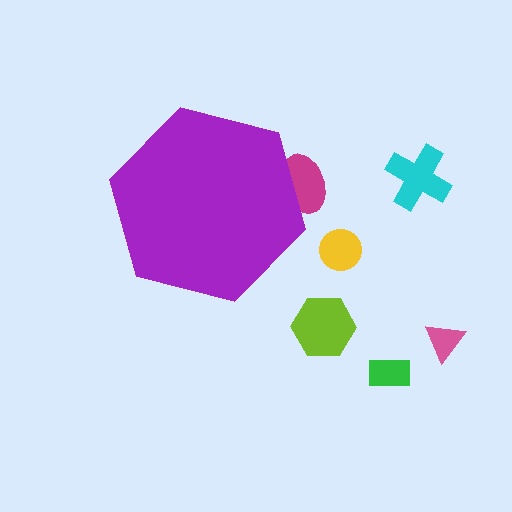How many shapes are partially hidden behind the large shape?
1 shape is partially hidden.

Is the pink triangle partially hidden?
No, the pink triangle is fully visible.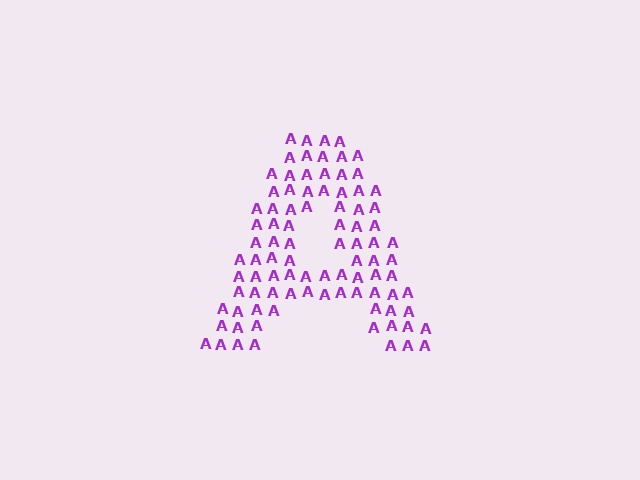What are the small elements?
The small elements are letter A's.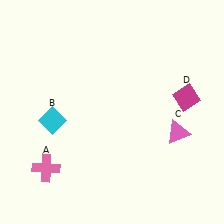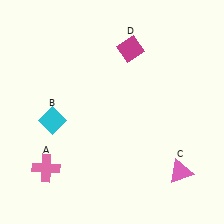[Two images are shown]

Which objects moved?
The objects that moved are: the pink triangle (C), the magenta diamond (D).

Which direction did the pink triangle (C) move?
The pink triangle (C) moved down.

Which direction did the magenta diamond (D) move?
The magenta diamond (D) moved left.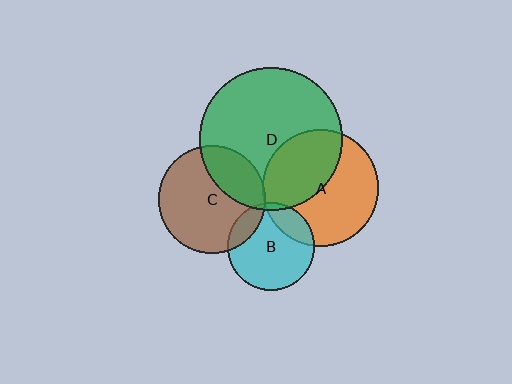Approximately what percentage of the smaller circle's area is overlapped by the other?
Approximately 15%.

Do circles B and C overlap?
Yes.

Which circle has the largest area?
Circle D (green).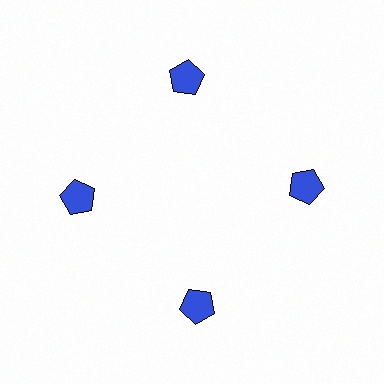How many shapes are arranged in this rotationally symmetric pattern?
There are 4 shapes, arranged in 4 groups of 1.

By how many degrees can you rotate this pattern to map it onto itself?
The pattern maps onto itself every 90 degrees of rotation.